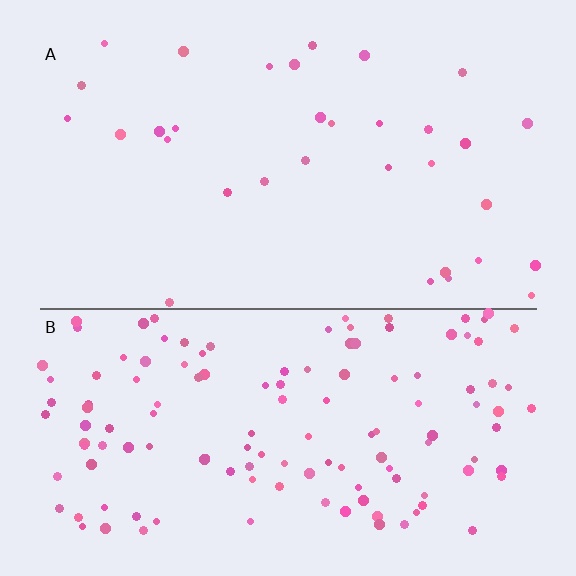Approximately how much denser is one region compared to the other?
Approximately 4.0× — region B over region A.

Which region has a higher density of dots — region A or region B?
B (the bottom).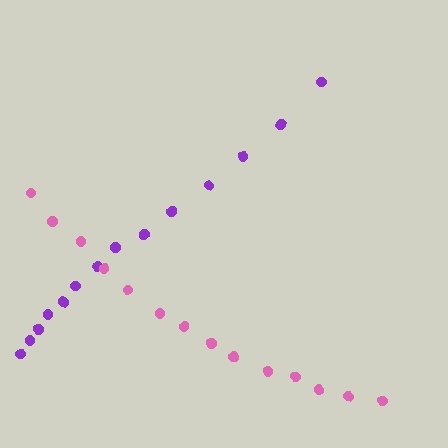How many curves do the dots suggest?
There are 2 distinct paths.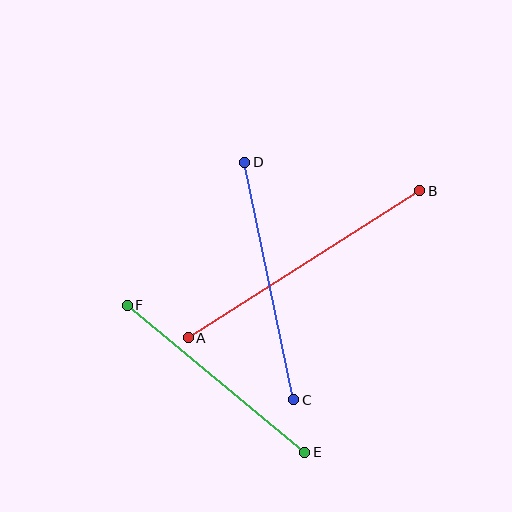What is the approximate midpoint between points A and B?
The midpoint is at approximately (304, 264) pixels.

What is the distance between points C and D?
The distance is approximately 243 pixels.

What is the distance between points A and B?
The distance is approximately 274 pixels.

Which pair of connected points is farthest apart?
Points A and B are farthest apart.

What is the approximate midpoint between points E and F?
The midpoint is at approximately (216, 379) pixels.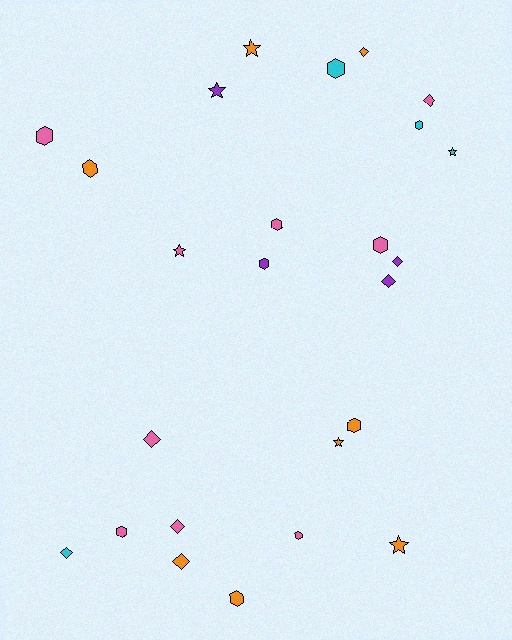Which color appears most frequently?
Pink, with 9 objects.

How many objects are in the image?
There are 25 objects.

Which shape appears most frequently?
Hexagon, with 11 objects.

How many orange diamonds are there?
There are 2 orange diamonds.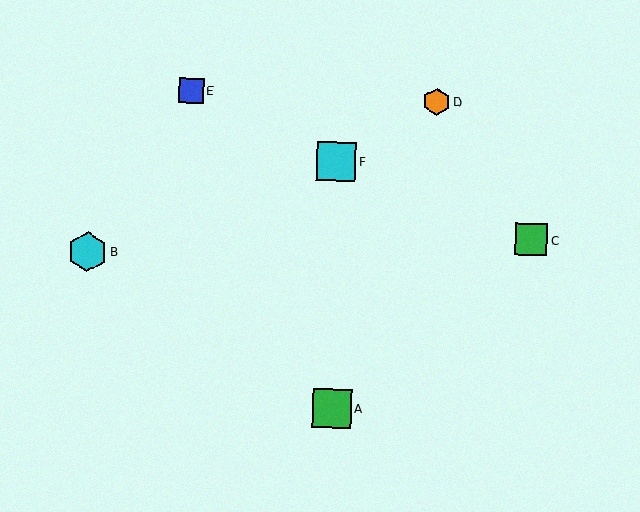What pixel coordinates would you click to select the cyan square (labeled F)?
Click at (336, 162) to select the cyan square F.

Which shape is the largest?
The cyan square (labeled F) is the largest.